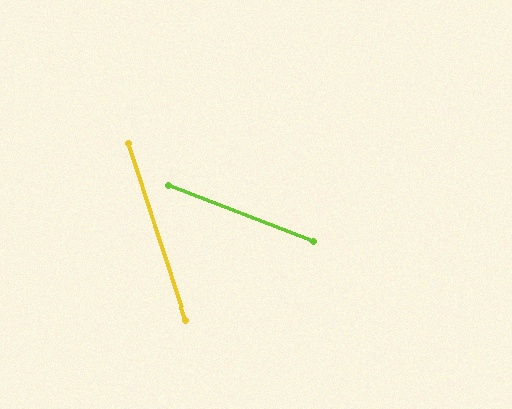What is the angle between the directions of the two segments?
Approximately 50 degrees.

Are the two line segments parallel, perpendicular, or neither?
Neither parallel nor perpendicular — they differ by about 50°.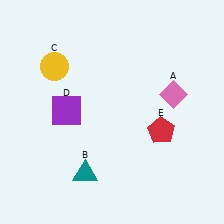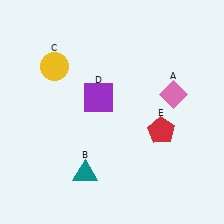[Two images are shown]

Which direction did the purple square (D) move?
The purple square (D) moved right.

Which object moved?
The purple square (D) moved right.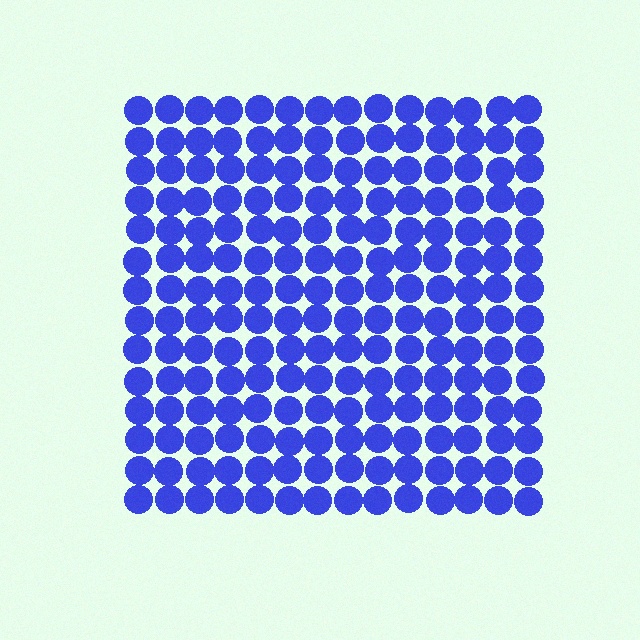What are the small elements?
The small elements are circles.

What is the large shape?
The large shape is a square.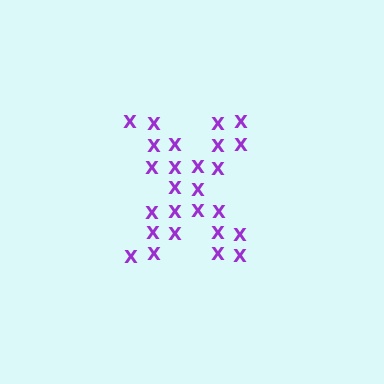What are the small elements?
The small elements are letter X's.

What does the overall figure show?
The overall figure shows the letter X.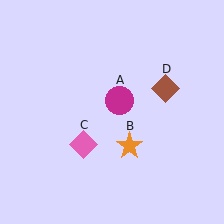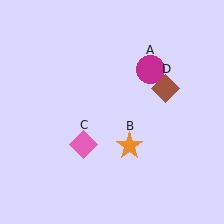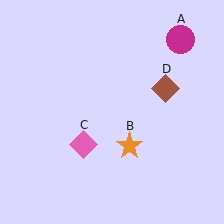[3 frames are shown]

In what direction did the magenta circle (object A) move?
The magenta circle (object A) moved up and to the right.